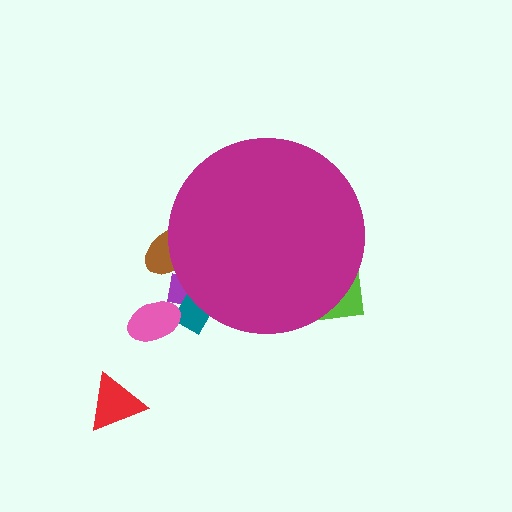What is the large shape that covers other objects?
A magenta circle.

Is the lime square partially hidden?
Yes, the lime square is partially hidden behind the magenta circle.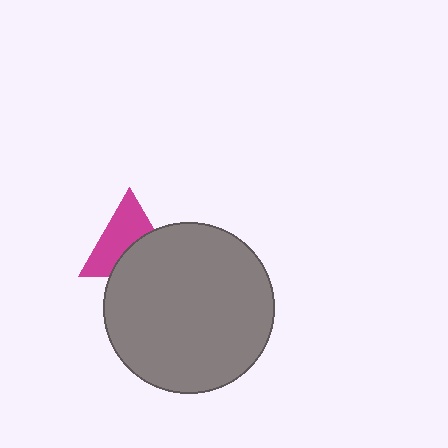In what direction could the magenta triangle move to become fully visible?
The magenta triangle could move up. That would shift it out from behind the gray circle entirely.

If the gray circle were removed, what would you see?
You would see the complete magenta triangle.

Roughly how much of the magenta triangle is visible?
About half of it is visible (roughly 57%).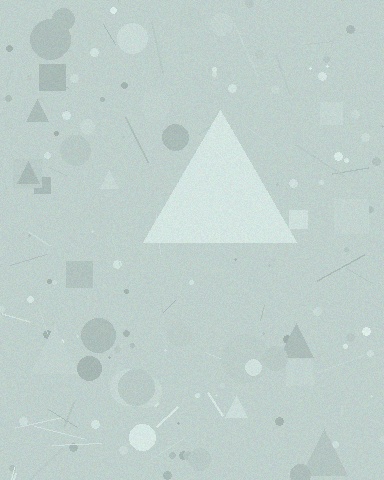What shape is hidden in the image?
A triangle is hidden in the image.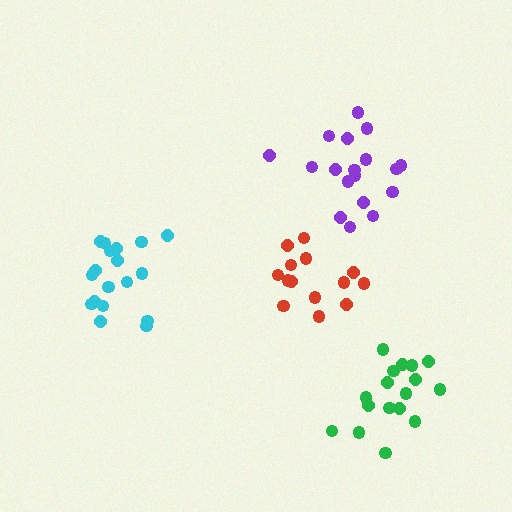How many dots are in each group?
Group 1: 17 dots, Group 2: 18 dots, Group 3: 14 dots, Group 4: 18 dots (67 total).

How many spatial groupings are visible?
There are 4 spatial groupings.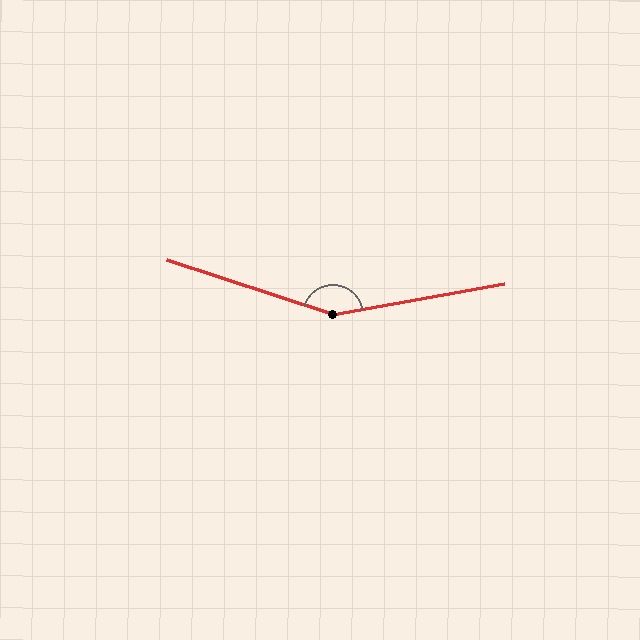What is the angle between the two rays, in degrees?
Approximately 151 degrees.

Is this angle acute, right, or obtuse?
It is obtuse.